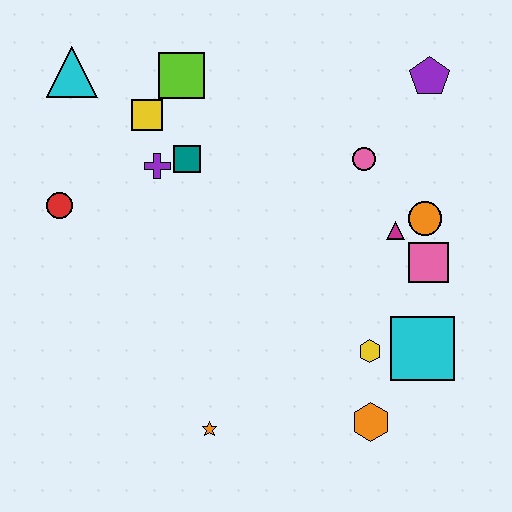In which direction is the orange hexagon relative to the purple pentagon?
The orange hexagon is below the purple pentagon.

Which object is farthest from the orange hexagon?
The cyan triangle is farthest from the orange hexagon.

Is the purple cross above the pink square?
Yes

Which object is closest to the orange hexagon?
The yellow hexagon is closest to the orange hexagon.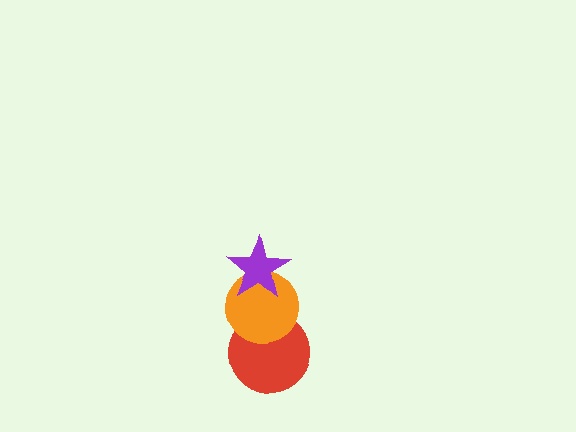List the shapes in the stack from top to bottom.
From top to bottom: the purple star, the orange circle, the red circle.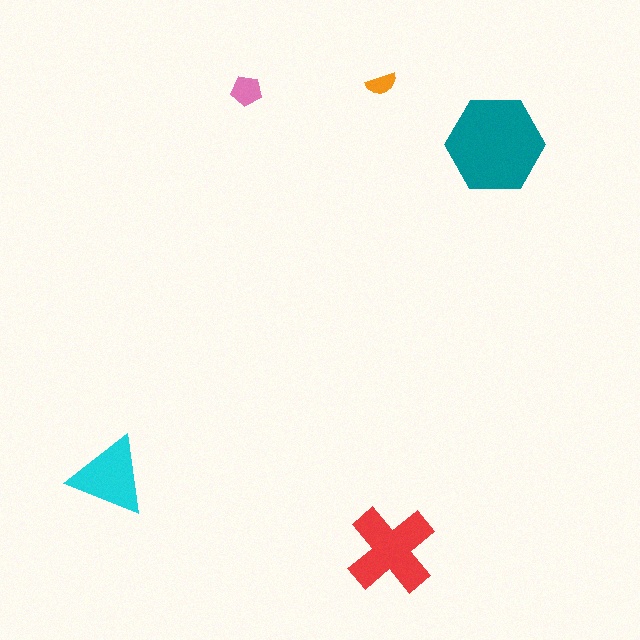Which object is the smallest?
The orange semicircle.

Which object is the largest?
The teal hexagon.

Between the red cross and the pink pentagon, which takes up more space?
The red cross.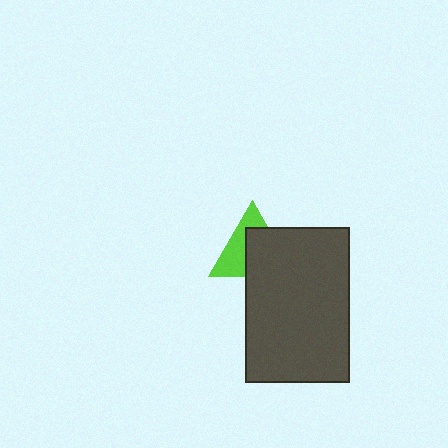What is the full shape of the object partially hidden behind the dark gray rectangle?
The partially hidden object is a lime triangle.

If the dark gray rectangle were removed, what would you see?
You would see the complete lime triangle.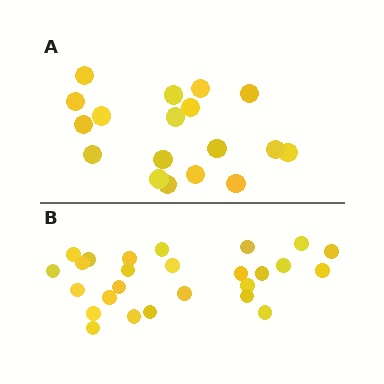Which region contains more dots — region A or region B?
Region B (the bottom region) has more dots.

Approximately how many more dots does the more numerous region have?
Region B has roughly 8 or so more dots than region A.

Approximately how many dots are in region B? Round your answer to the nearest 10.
About 30 dots. (The exact count is 26, which rounds to 30.)